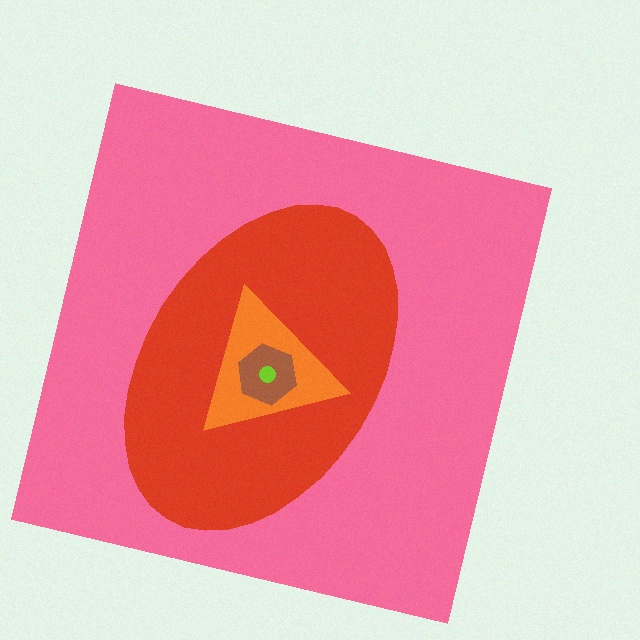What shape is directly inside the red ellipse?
The orange triangle.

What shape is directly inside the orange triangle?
The brown hexagon.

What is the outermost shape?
The pink square.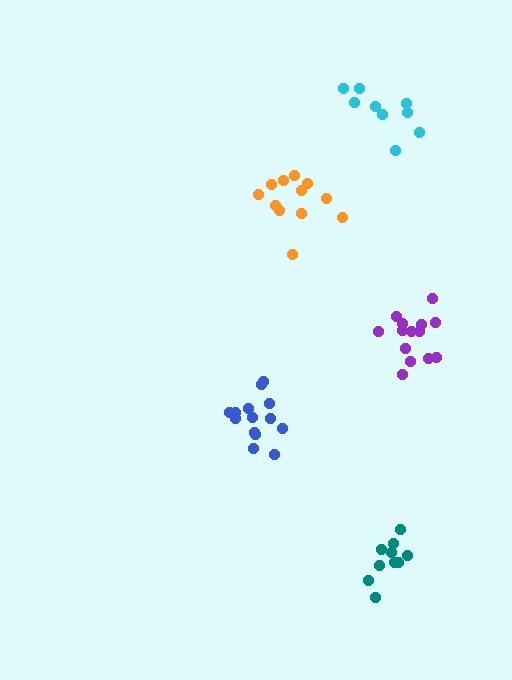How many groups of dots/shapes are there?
There are 5 groups.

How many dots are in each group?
Group 1: 12 dots, Group 2: 14 dots, Group 3: 10 dots, Group 4: 9 dots, Group 5: 14 dots (59 total).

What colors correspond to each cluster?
The clusters are colored: orange, purple, teal, cyan, blue.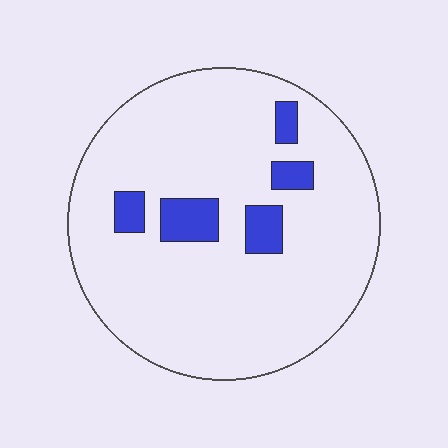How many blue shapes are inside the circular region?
5.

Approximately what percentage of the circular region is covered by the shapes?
Approximately 10%.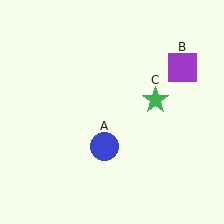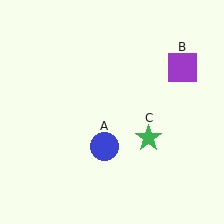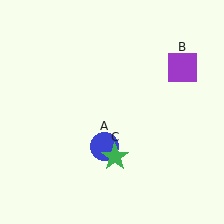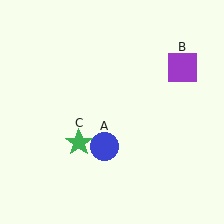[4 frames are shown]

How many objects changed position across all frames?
1 object changed position: green star (object C).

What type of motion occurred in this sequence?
The green star (object C) rotated clockwise around the center of the scene.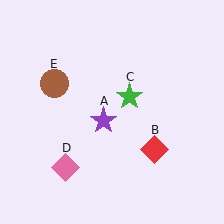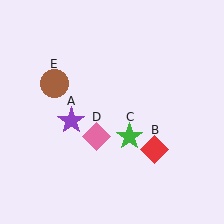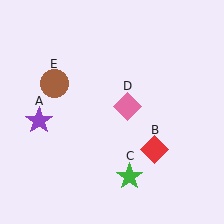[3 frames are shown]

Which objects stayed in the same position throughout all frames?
Red diamond (object B) and brown circle (object E) remained stationary.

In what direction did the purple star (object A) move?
The purple star (object A) moved left.